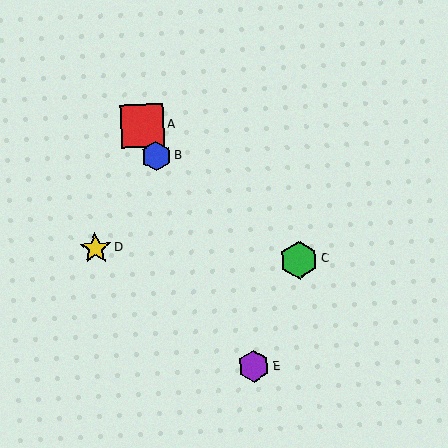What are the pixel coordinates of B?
Object B is at (156, 156).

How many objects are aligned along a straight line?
3 objects (A, B, E) are aligned along a straight line.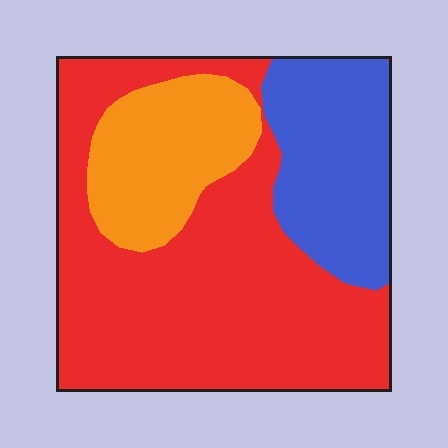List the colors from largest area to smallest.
From largest to smallest: red, blue, orange.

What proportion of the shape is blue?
Blue covers 22% of the shape.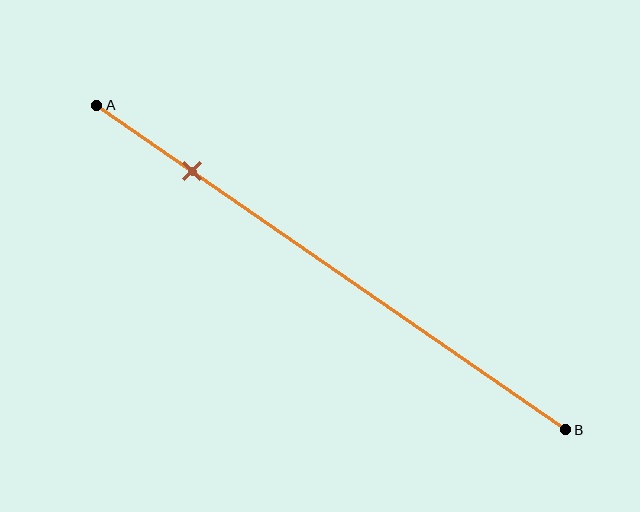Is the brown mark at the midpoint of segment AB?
No, the mark is at about 20% from A, not at the 50% midpoint.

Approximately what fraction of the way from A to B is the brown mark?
The brown mark is approximately 20% of the way from A to B.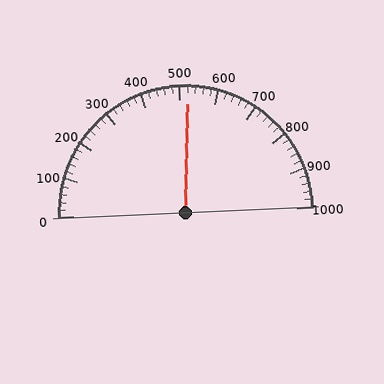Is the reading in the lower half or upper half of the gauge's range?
The reading is in the upper half of the range (0 to 1000).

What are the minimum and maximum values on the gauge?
The gauge ranges from 0 to 1000.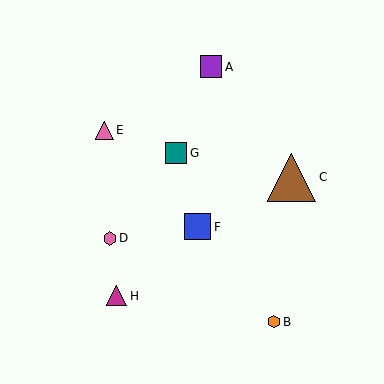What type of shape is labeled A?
Shape A is a purple square.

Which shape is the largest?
The brown triangle (labeled C) is the largest.